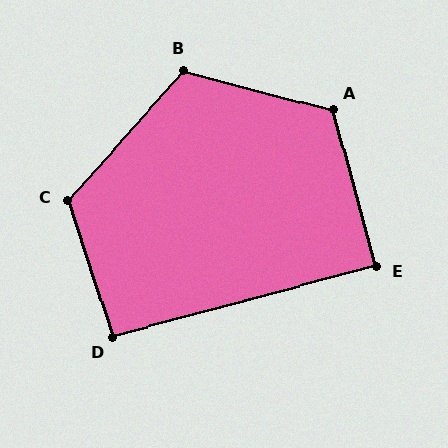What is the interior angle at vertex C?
Approximately 120 degrees (obtuse).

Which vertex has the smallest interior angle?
E, at approximately 90 degrees.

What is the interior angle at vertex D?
Approximately 94 degrees (approximately right).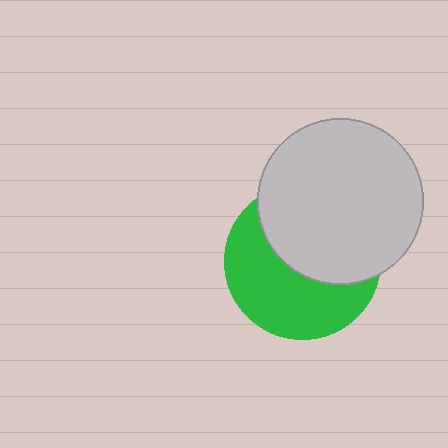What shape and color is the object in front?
The object in front is a light gray circle.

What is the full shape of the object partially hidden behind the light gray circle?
The partially hidden object is a green circle.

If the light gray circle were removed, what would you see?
You would see the complete green circle.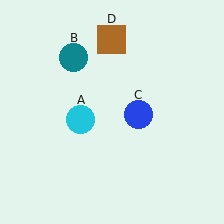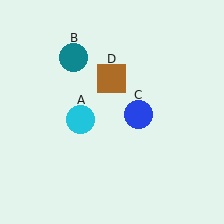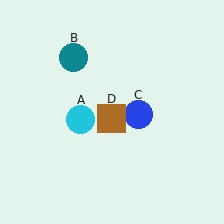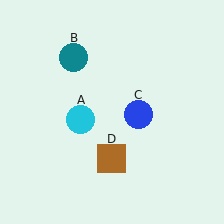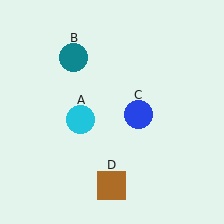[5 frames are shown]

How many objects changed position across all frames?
1 object changed position: brown square (object D).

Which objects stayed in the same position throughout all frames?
Cyan circle (object A) and teal circle (object B) and blue circle (object C) remained stationary.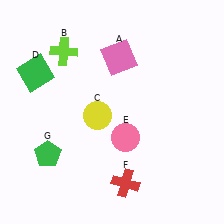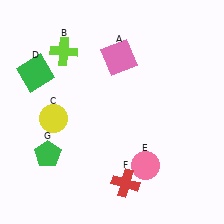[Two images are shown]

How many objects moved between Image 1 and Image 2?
2 objects moved between the two images.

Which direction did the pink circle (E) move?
The pink circle (E) moved down.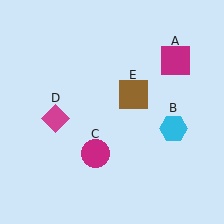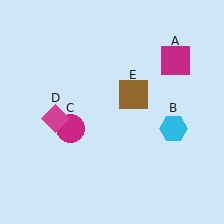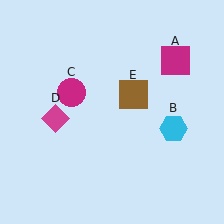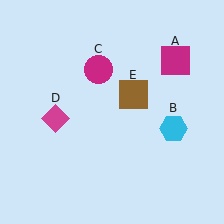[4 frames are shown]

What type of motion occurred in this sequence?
The magenta circle (object C) rotated clockwise around the center of the scene.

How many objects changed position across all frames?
1 object changed position: magenta circle (object C).